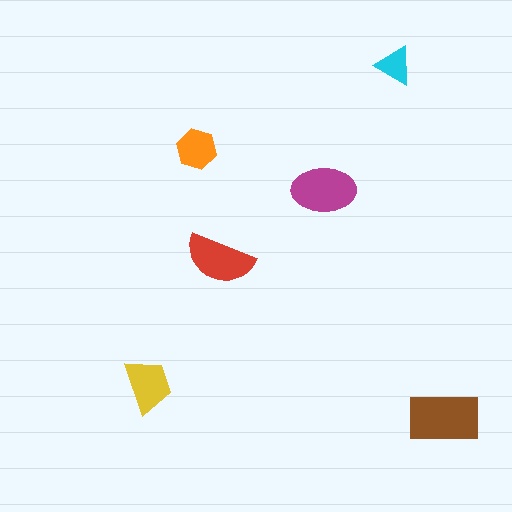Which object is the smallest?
The cyan triangle.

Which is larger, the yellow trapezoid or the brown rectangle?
The brown rectangle.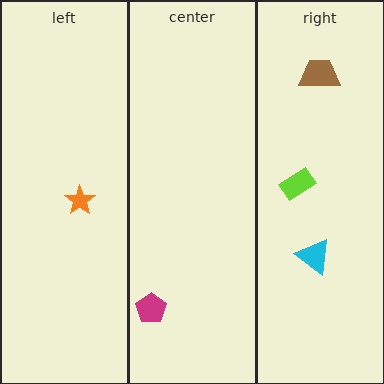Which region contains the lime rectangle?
The right region.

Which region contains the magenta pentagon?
The center region.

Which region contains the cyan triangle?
The right region.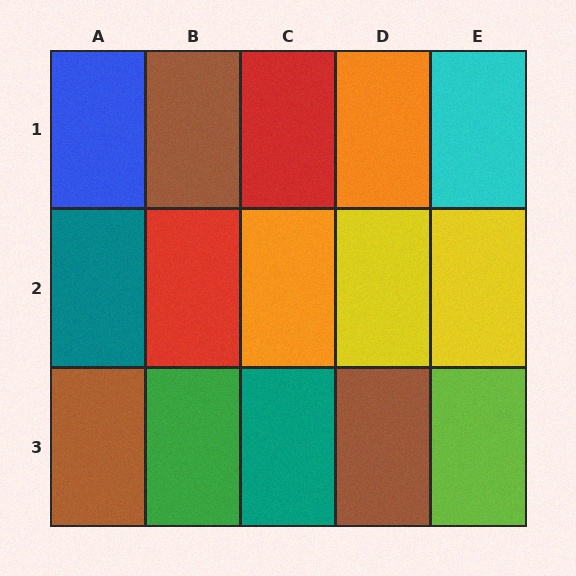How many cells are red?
2 cells are red.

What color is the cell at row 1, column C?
Red.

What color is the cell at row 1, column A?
Blue.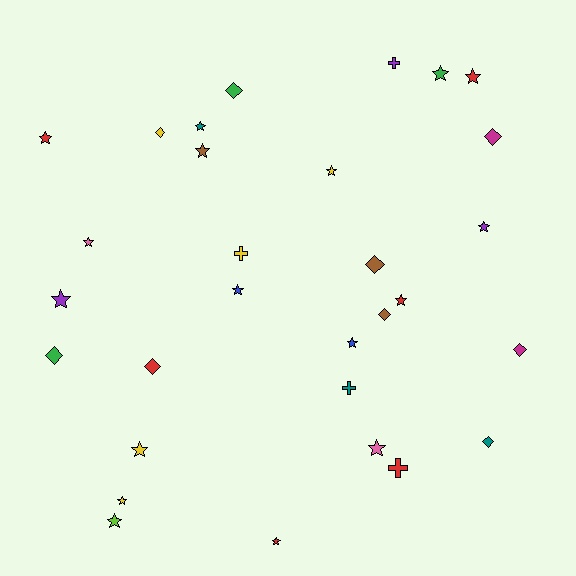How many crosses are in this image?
There are 4 crosses.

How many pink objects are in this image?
There are 2 pink objects.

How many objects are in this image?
There are 30 objects.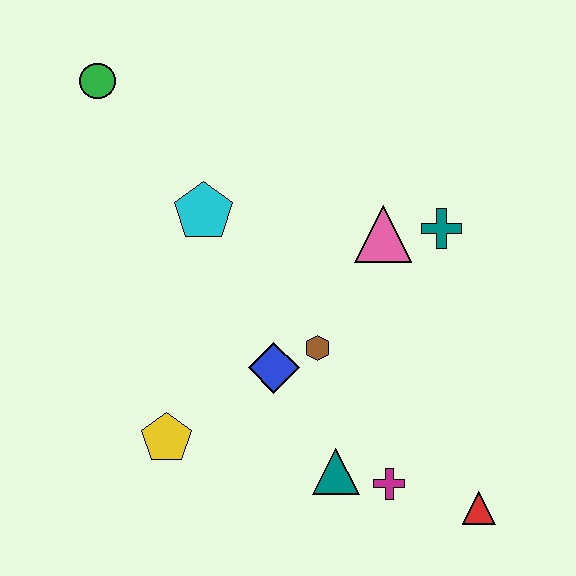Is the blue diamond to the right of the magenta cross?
No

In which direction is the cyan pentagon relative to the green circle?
The cyan pentagon is below the green circle.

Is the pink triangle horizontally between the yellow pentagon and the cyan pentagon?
No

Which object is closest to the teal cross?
The pink triangle is closest to the teal cross.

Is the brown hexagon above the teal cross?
No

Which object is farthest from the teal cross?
The green circle is farthest from the teal cross.